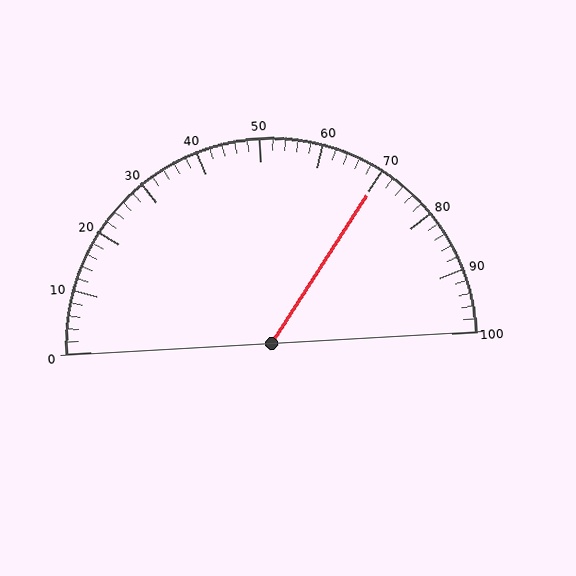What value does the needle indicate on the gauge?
The needle indicates approximately 70.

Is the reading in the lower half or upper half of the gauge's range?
The reading is in the upper half of the range (0 to 100).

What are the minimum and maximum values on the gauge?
The gauge ranges from 0 to 100.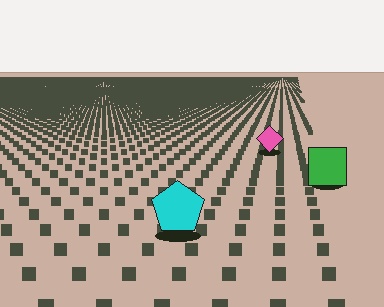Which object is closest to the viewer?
The cyan pentagon is closest. The texture marks near it are larger and more spread out.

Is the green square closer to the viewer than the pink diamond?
Yes. The green square is closer — you can tell from the texture gradient: the ground texture is coarser near it.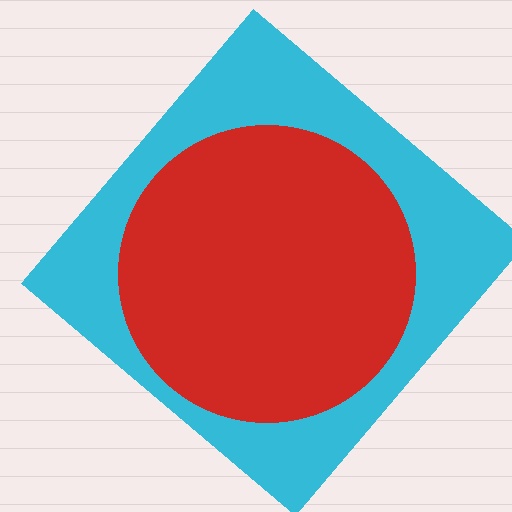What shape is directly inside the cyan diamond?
The red circle.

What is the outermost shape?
The cyan diamond.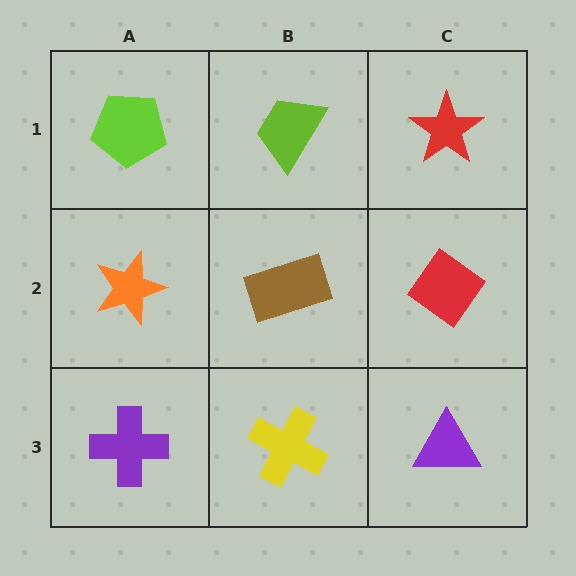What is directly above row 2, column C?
A red star.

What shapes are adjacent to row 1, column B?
A brown rectangle (row 2, column B), a lime pentagon (row 1, column A), a red star (row 1, column C).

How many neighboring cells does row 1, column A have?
2.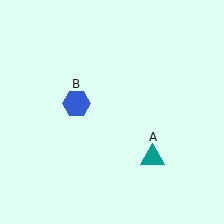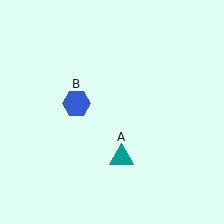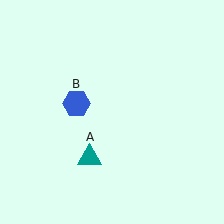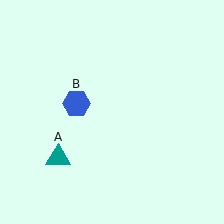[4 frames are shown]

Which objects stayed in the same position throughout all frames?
Blue hexagon (object B) remained stationary.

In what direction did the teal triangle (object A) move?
The teal triangle (object A) moved left.